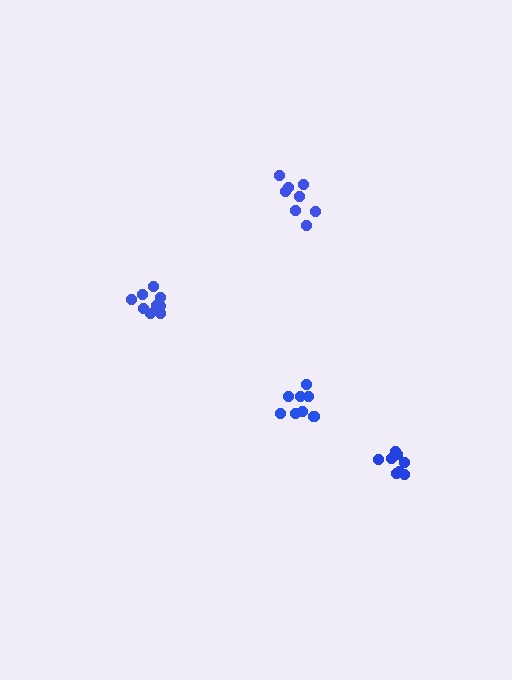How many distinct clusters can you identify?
There are 4 distinct clusters.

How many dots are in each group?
Group 1: 9 dots, Group 2: 8 dots, Group 3: 9 dots, Group 4: 8 dots (34 total).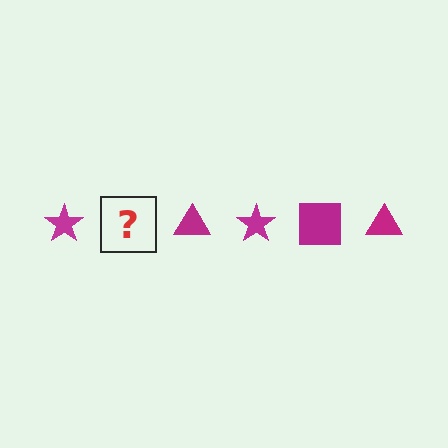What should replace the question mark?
The question mark should be replaced with a magenta square.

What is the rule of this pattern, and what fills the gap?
The rule is that the pattern cycles through star, square, triangle shapes in magenta. The gap should be filled with a magenta square.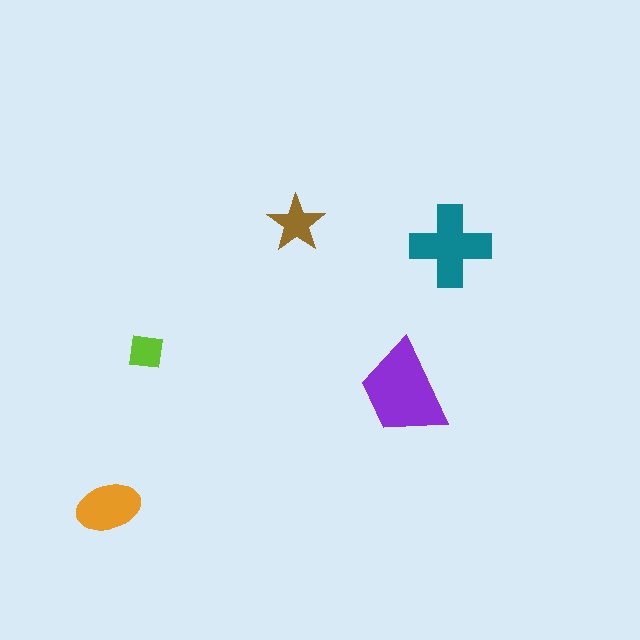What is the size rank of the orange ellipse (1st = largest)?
3rd.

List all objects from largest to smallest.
The purple trapezoid, the teal cross, the orange ellipse, the brown star, the lime square.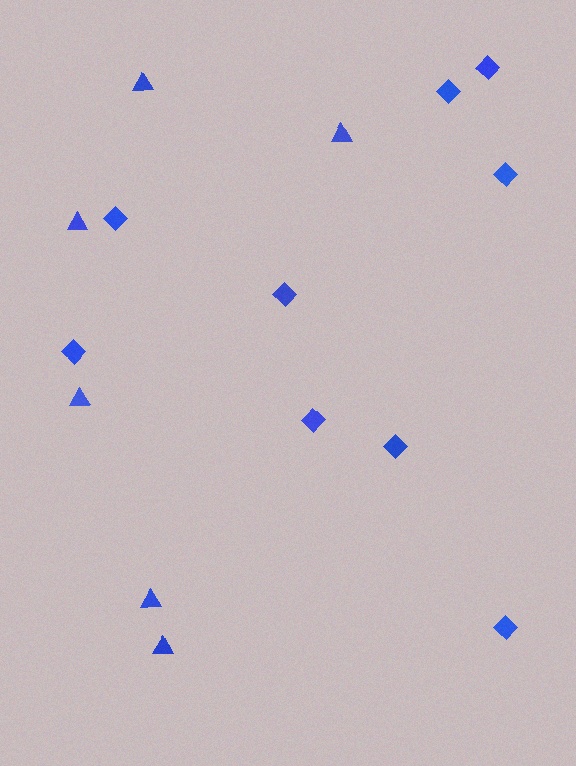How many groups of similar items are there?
There are 2 groups: one group of triangles (6) and one group of diamonds (9).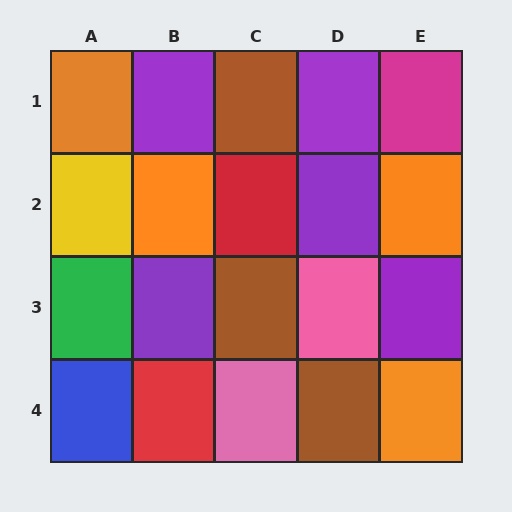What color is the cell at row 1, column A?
Orange.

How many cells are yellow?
1 cell is yellow.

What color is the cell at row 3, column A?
Green.